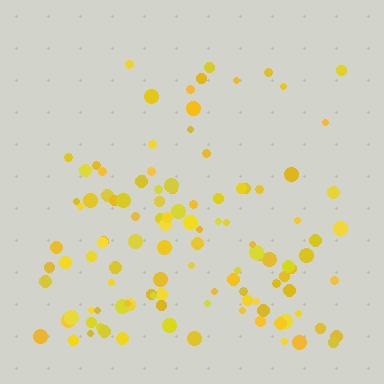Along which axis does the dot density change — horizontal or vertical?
Vertical.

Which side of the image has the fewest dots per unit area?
The top.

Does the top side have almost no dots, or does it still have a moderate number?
Still a moderate number, just noticeably fewer than the bottom.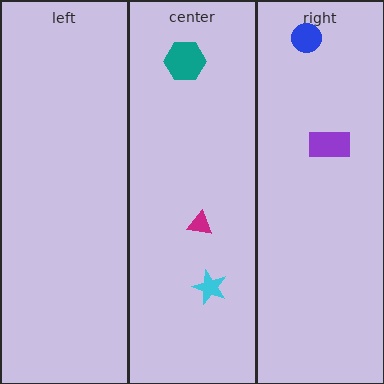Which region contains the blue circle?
The right region.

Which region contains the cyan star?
The center region.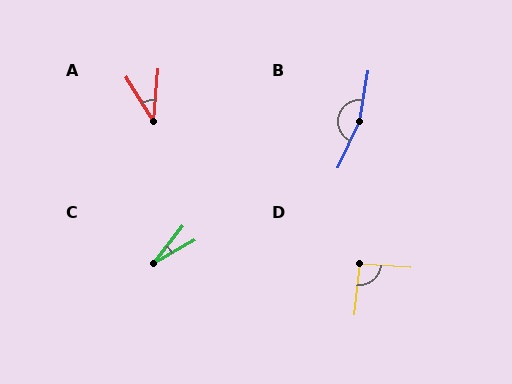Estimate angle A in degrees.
Approximately 36 degrees.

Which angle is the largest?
B, at approximately 165 degrees.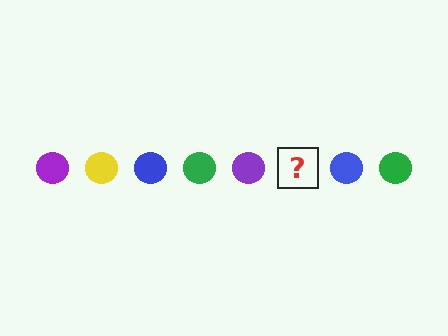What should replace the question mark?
The question mark should be replaced with a yellow circle.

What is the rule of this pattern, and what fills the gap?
The rule is that the pattern cycles through purple, yellow, blue, green circles. The gap should be filled with a yellow circle.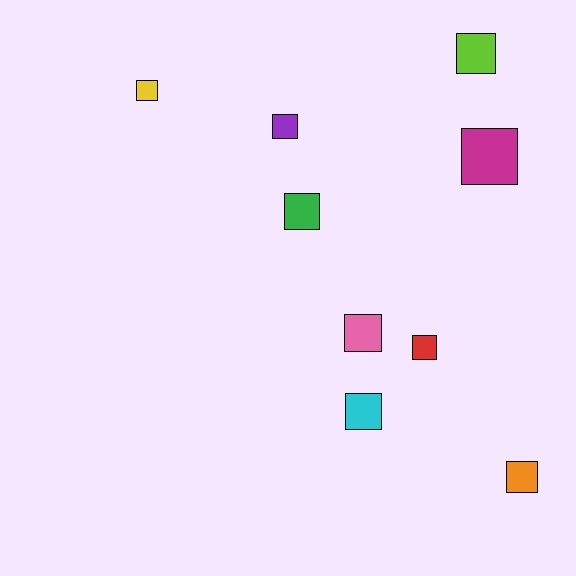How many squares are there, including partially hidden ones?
There are 9 squares.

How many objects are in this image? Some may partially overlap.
There are 9 objects.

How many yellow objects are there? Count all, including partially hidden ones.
There is 1 yellow object.